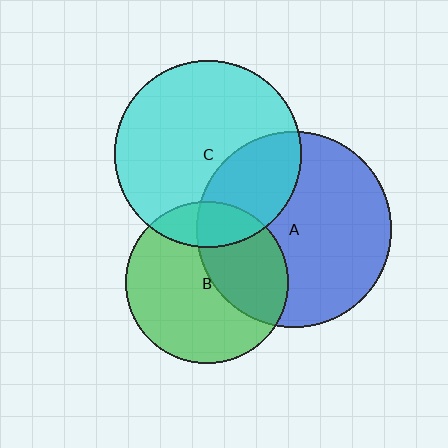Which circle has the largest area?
Circle A (blue).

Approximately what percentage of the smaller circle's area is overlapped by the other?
Approximately 20%.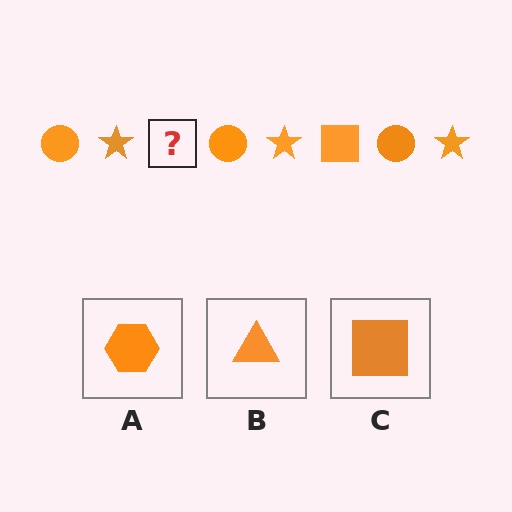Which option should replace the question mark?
Option C.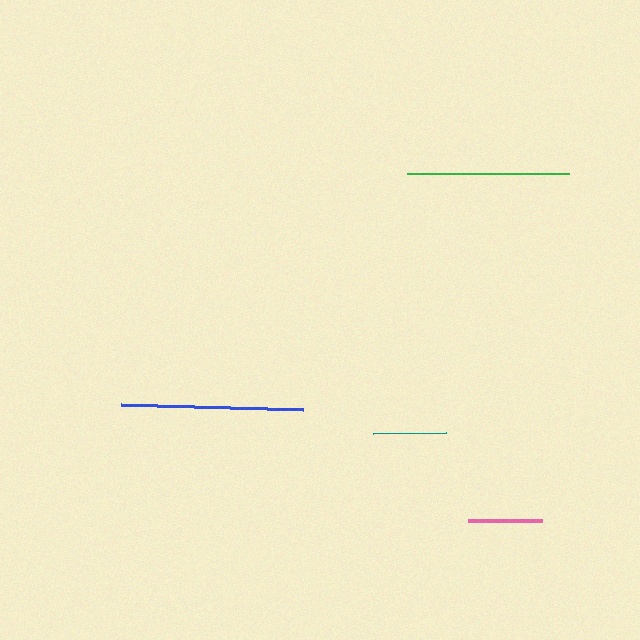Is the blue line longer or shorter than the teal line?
The blue line is longer than the teal line.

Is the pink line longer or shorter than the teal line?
The pink line is longer than the teal line.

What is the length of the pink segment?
The pink segment is approximately 73 pixels long.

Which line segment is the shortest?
The teal line is the shortest at approximately 73 pixels.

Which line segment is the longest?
The blue line is the longest at approximately 183 pixels.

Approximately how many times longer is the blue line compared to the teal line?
The blue line is approximately 2.5 times the length of the teal line.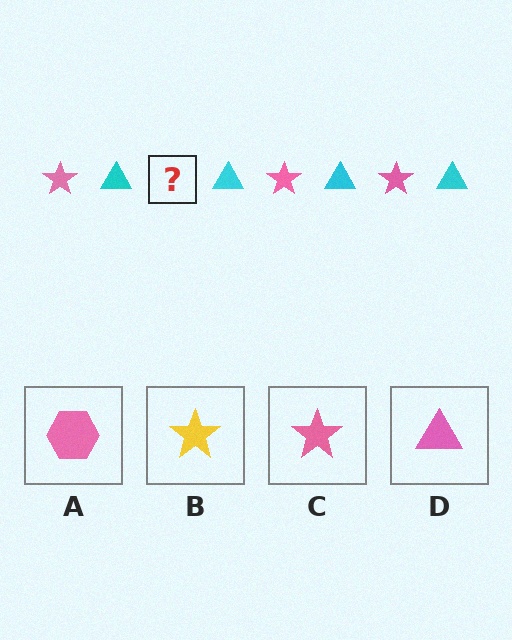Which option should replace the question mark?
Option C.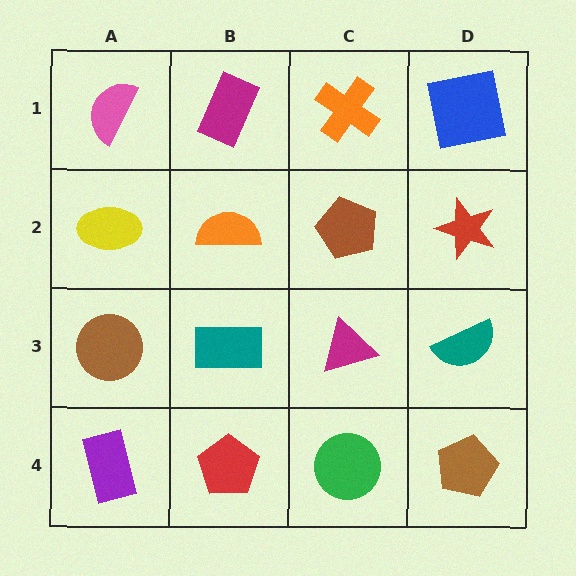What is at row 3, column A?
A brown circle.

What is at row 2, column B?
An orange semicircle.